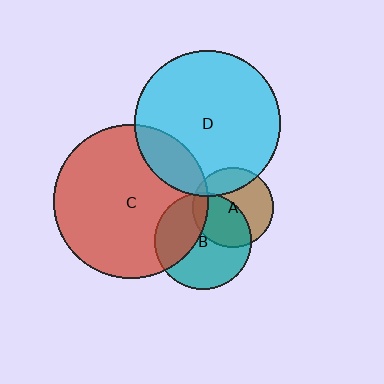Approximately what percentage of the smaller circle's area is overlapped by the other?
Approximately 25%.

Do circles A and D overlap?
Yes.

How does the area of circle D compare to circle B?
Approximately 2.2 times.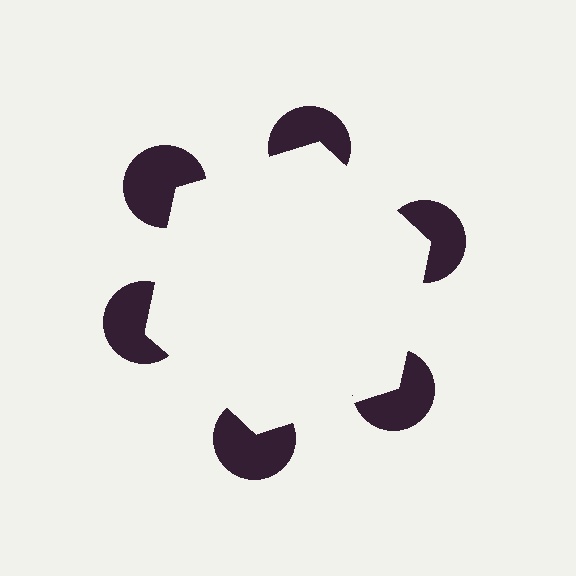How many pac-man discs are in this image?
There are 6 — one at each vertex of the illusory hexagon.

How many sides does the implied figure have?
6 sides.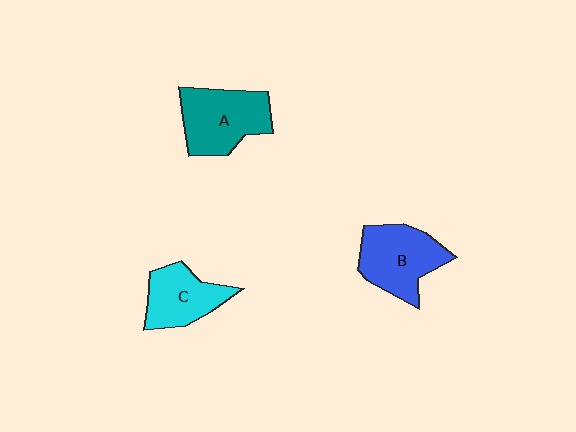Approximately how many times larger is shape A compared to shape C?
Approximately 1.3 times.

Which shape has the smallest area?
Shape C (cyan).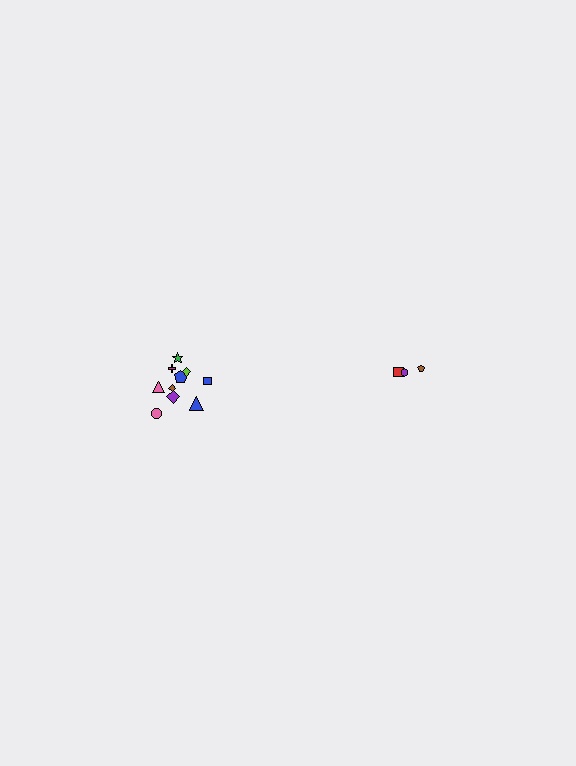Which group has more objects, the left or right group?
The left group.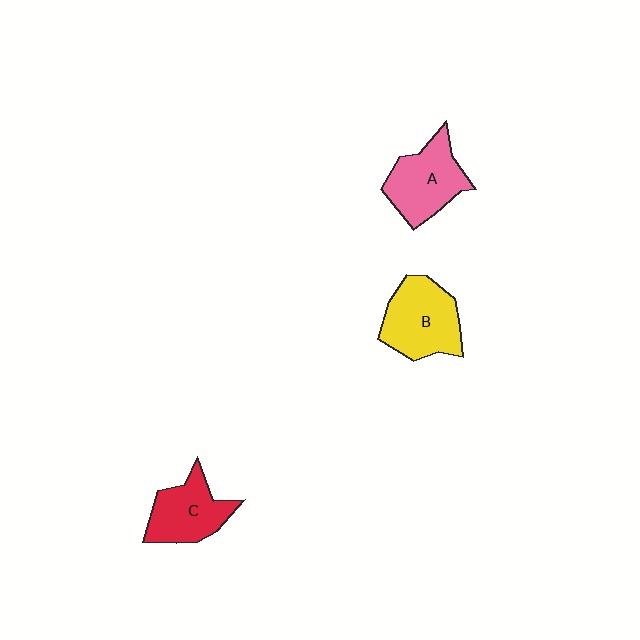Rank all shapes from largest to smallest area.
From largest to smallest: B (yellow), A (pink), C (red).